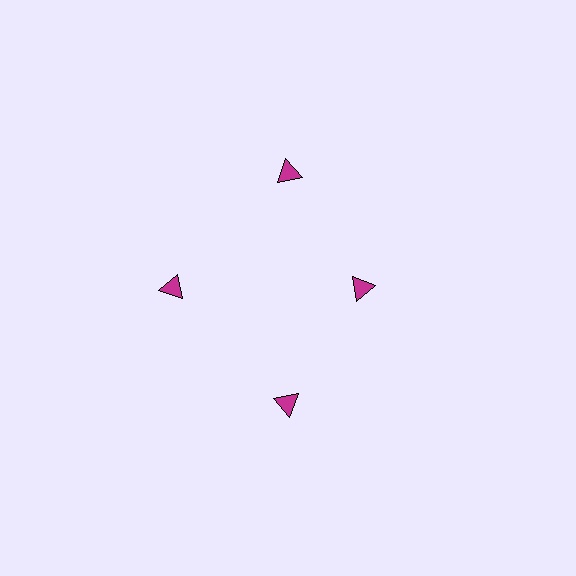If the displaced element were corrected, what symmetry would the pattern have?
It would have 4-fold rotational symmetry — the pattern would map onto itself every 90 degrees.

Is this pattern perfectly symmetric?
No. The 4 magenta triangles are arranged in a ring, but one element near the 3 o'clock position is pulled inward toward the center, breaking the 4-fold rotational symmetry.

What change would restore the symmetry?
The symmetry would be restored by moving it outward, back onto the ring so that all 4 triangles sit at equal angles and equal distance from the center.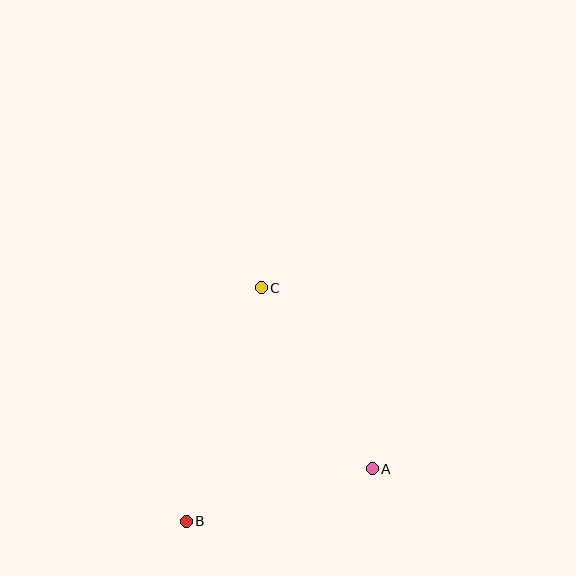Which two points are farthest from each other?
Points B and C are farthest from each other.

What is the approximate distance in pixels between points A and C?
The distance between A and C is approximately 213 pixels.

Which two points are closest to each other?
Points A and B are closest to each other.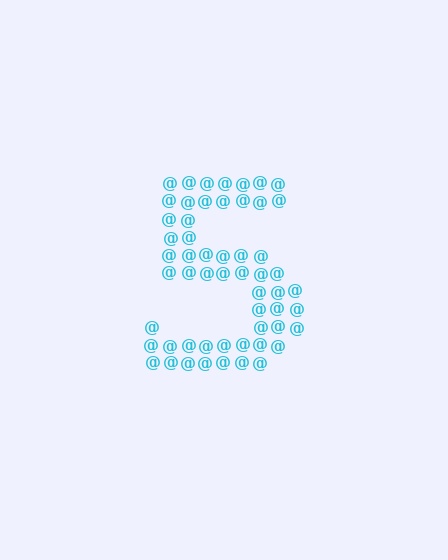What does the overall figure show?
The overall figure shows the digit 5.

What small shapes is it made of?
It is made of small at signs.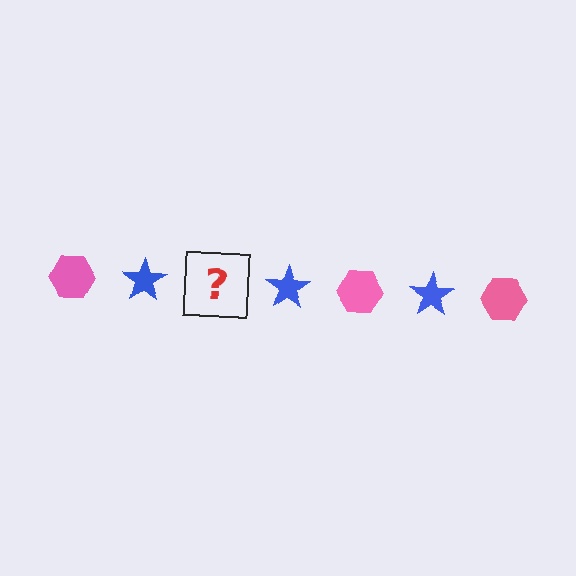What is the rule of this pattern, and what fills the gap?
The rule is that the pattern alternates between pink hexagon and blue star. The gap should be filled with a pink hexagon.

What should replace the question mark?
The question mark should be replaced with a pink hexagon.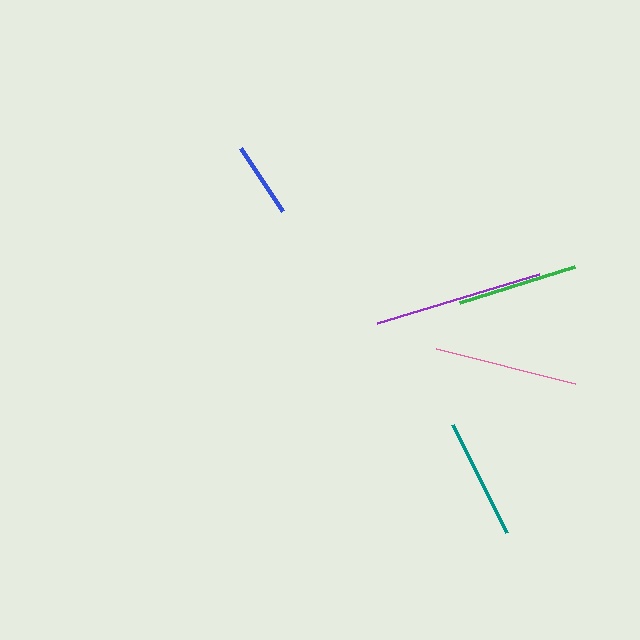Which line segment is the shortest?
The blue line is the shortest at approximately 76 pixels.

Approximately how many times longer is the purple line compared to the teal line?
The purple line is approximately 1.4 times the length of the teal line.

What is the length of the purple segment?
The purple segment is approximately 169 pixels long.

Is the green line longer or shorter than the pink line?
The pink line is longer than the green line.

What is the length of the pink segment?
The pink segment is approximately 143 pixels long.